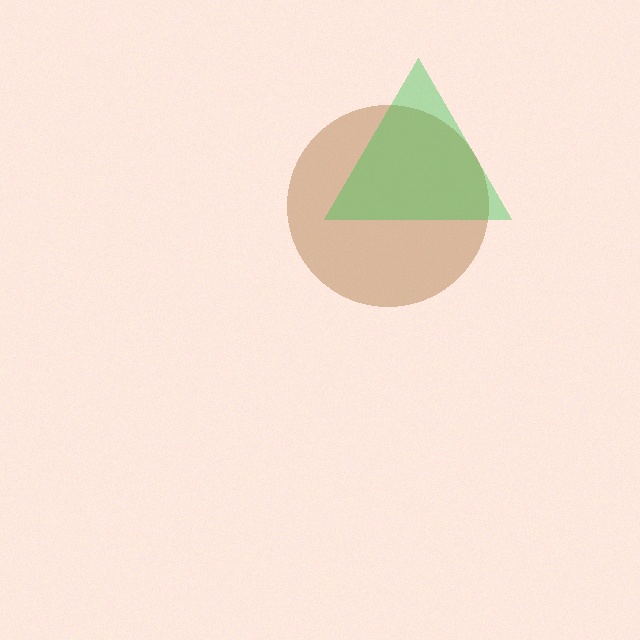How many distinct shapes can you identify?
There are 2 distinct shapes: a brown circle, a green triangle.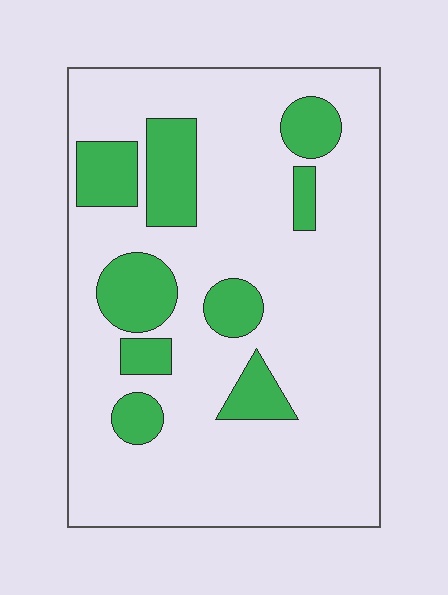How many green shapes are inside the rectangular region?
9.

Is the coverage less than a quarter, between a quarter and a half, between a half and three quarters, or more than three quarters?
Less than a quarter.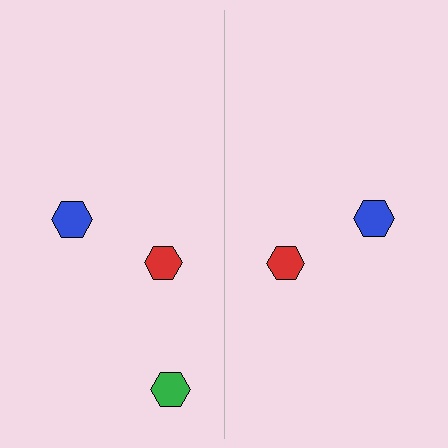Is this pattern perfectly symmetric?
No, the pattern is not perfectly symmetric. A green hexagon is missing from the right side.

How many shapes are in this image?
There are 5 shapes in this image.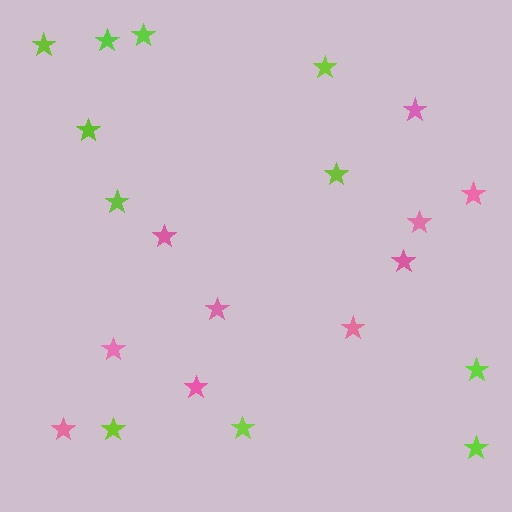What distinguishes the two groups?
There are 2 groups: one group of pink stars (10) and one group of lime stars (11).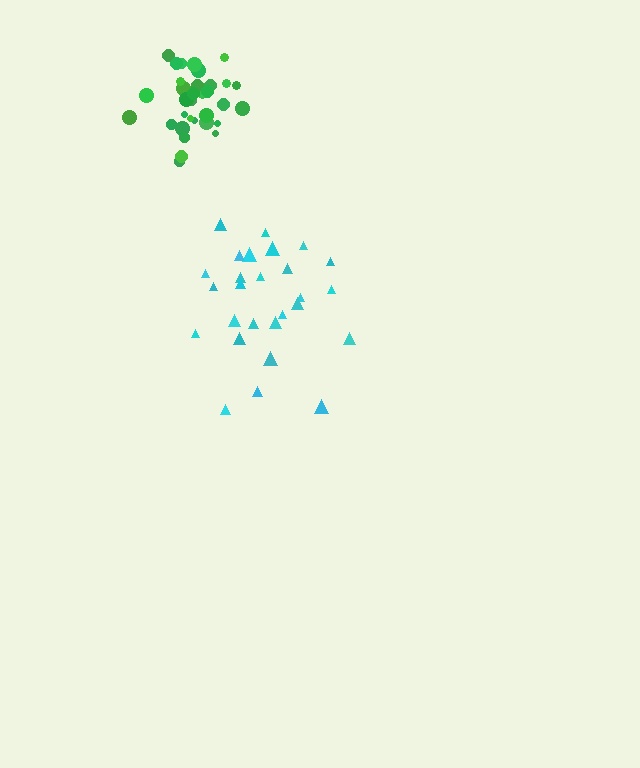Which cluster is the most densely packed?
Green.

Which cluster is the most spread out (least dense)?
Cyan.